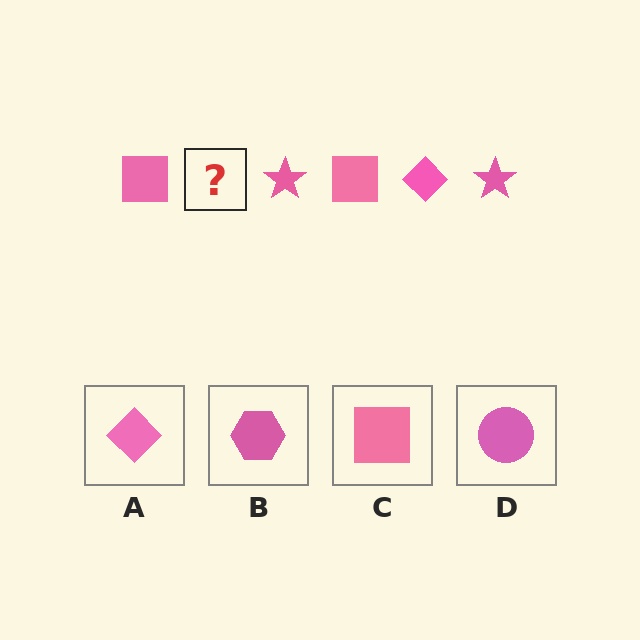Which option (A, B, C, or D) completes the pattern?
A.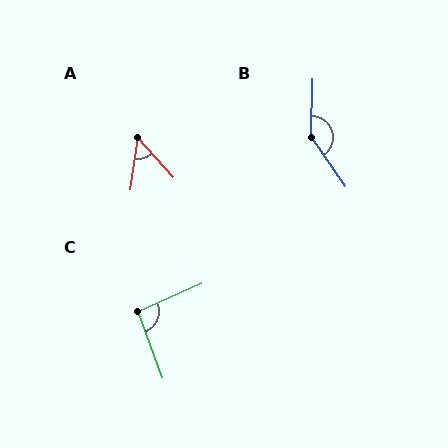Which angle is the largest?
B, at approximately 143 degrees.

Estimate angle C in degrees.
Approximately 93 degrees.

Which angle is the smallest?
A, at approximately 50 degrees.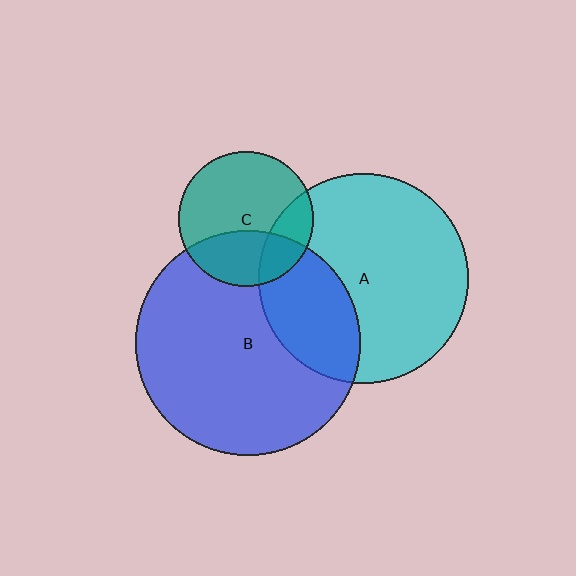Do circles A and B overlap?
Yes.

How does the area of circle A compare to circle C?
Approximately 2.4 times.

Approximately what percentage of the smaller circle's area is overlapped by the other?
Approximately 30%.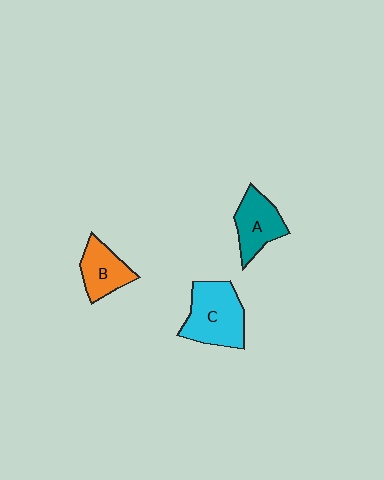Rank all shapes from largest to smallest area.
From largest to smallest: C (cyan), A (teal), B (orange).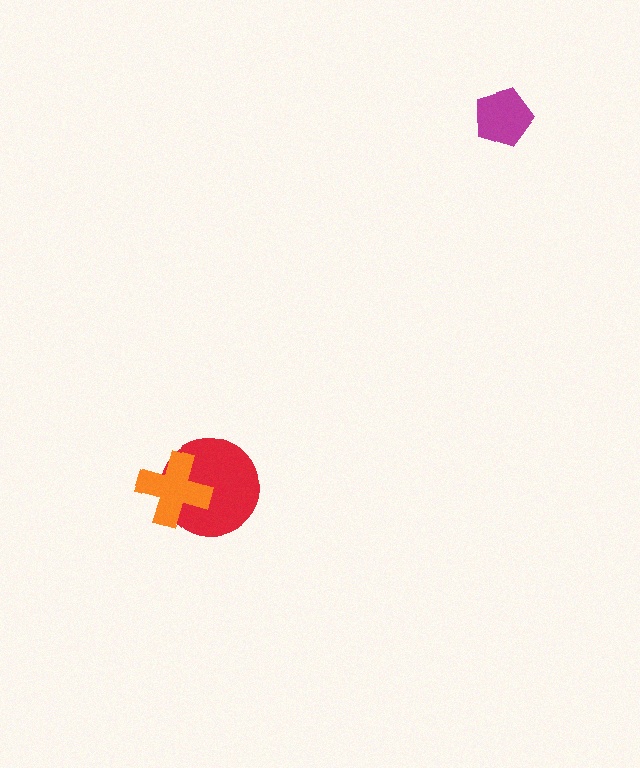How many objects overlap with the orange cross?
1 object overlaps with the orange cross.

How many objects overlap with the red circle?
1 object overlaps with the red circle.